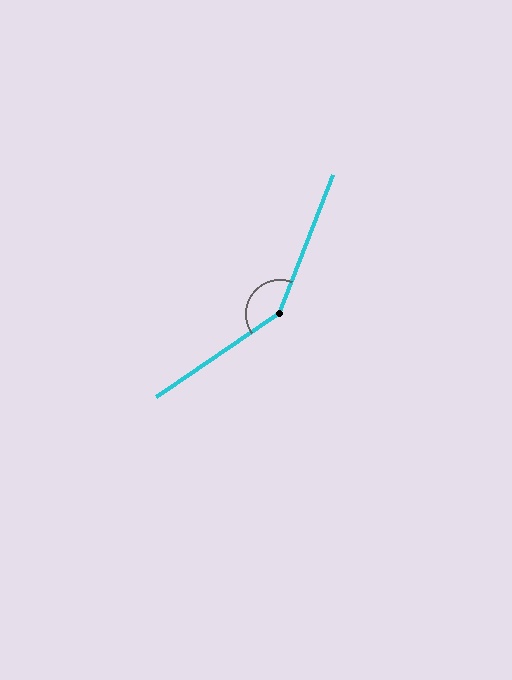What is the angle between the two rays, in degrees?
Approximately 145 degrees.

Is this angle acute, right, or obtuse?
It is obtuse.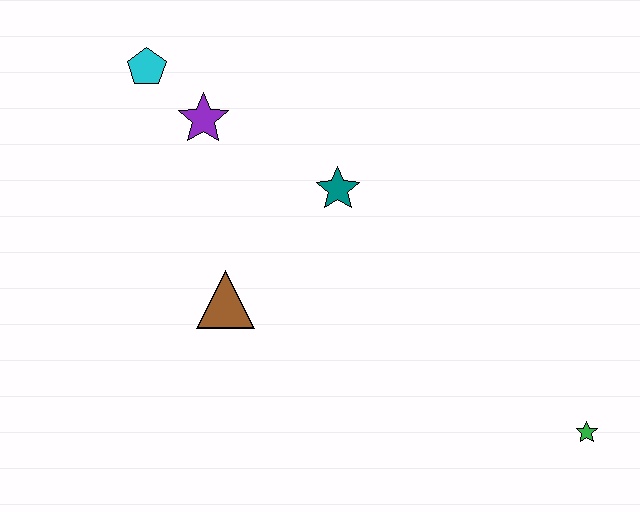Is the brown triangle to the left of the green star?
Yes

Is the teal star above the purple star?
No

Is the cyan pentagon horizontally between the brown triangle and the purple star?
No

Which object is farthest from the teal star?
The green star is farthest from the teal star.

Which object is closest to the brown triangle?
The teal star is closest to the brown triangle.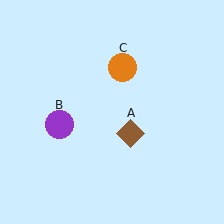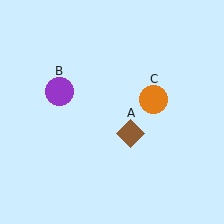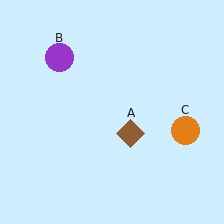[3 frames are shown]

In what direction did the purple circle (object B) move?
The purple circle (object B) moved up.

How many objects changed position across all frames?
2 objects changed position: purple circle (object B), orange circle (object C).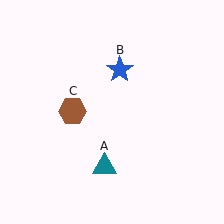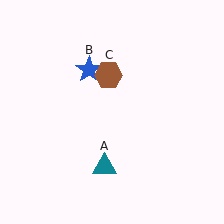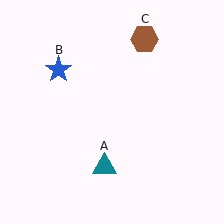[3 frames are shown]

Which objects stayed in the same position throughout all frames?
Teal triangle (object A) remained stationary.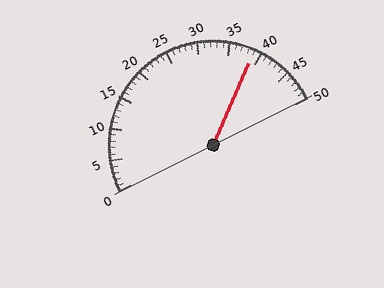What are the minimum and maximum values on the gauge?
The gauge ranges from 0 to 50.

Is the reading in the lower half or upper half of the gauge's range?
The reading is in the upper half of the range (0 to 50).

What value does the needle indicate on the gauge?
The needle indicates approximately 39.